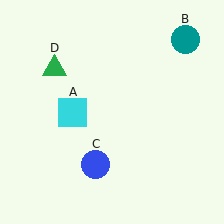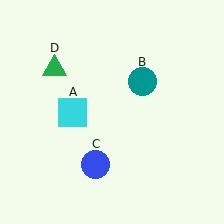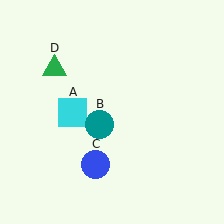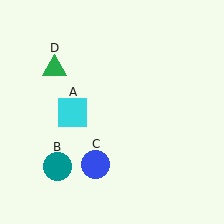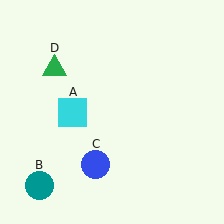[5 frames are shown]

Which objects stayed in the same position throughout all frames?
Cyan square (object A) and blue circle (object C) and green triangle (object D) remained stationary.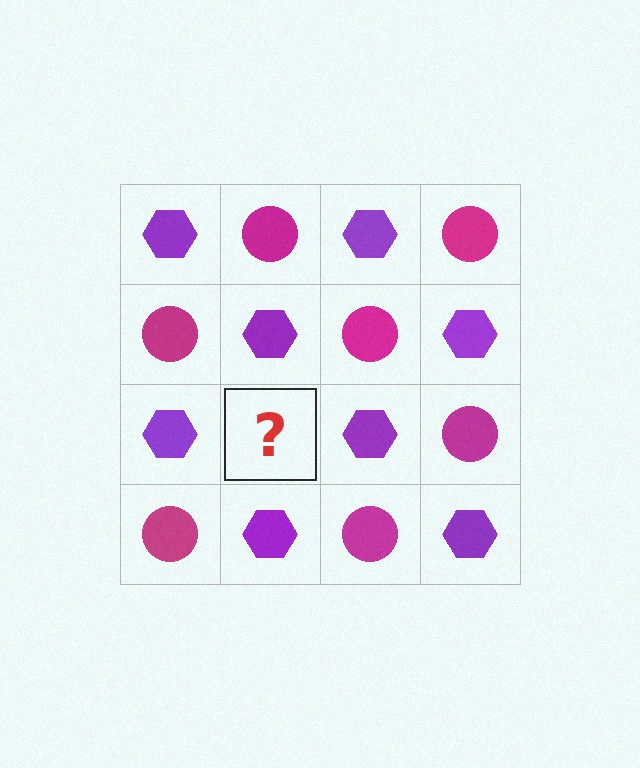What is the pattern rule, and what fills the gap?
The rule is that it alternates purple hexagon and magenta circle in a checkerboard pattern. The gap should be filled with a magenta circle.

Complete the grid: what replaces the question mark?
The question mark should be replaced with a magenta circle.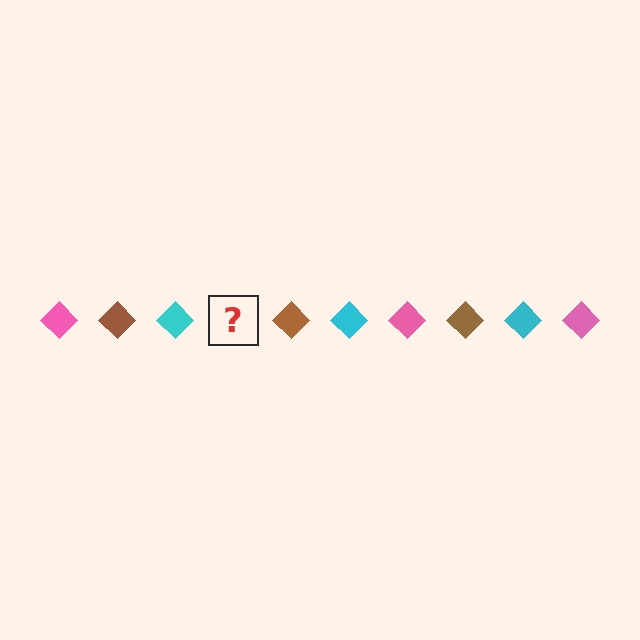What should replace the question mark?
The question mark should be replaced with a pink diamond.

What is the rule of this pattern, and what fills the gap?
The rule is that the pattern cycles through pink, brown, cyan diamonds. The gap should be filled with a pink diamond.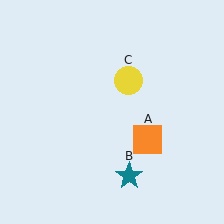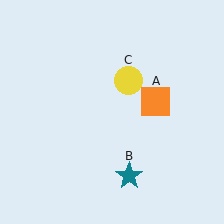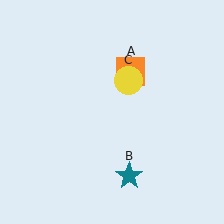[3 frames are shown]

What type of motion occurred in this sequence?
The orange square (object A) rotated counterclockwise around the center of the scene.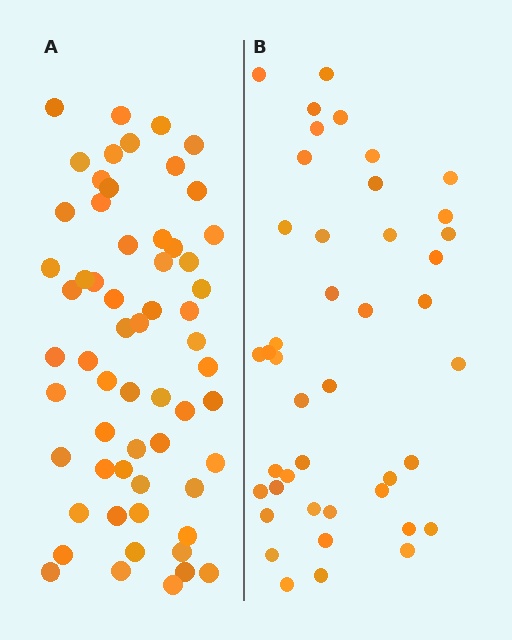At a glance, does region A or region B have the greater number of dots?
Region A (the left region) has more dots.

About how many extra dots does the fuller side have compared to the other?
Region A has approximately 15 more dots than region B.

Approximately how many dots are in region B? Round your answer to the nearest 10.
About 40 dots. (The exact count is 43, which rounds to 40.)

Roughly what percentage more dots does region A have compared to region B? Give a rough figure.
About 40% more.